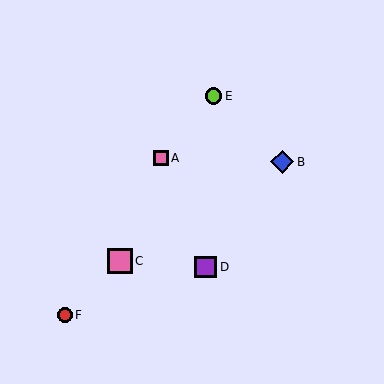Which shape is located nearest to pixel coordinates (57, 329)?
The red circle (labeled F) at (65, 315) is nearest to that location.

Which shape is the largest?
The pink square (labeled C) is the largest.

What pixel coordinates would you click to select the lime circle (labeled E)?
Click at (214, 96) to select the lime circle E.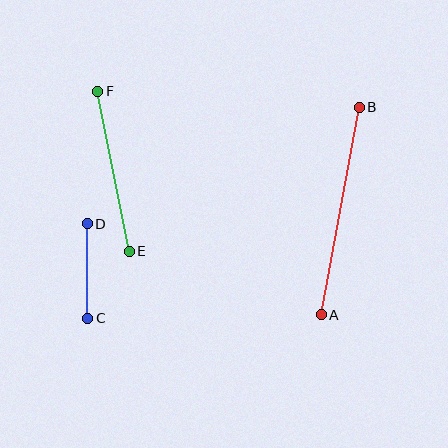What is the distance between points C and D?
The distance is approximately 95 pixels.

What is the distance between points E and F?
The distance is approximately 163 pixels.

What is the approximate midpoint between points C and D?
The midpoint is at approximately (87, 271) pixels.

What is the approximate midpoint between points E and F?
The midpoint is at approximately (113, 171) pixels.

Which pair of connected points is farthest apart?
Points A and B are farthest apart.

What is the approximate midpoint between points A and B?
The midpoint is at approximately (340, 211) pixels.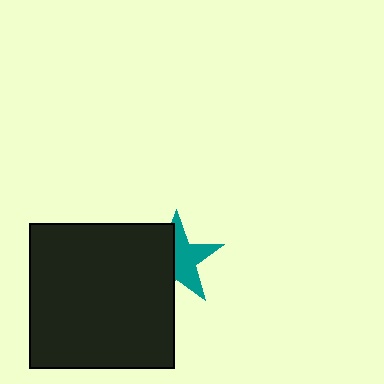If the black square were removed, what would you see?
You would see the complete teal star.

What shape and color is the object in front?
The object in front is a black square.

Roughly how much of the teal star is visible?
About half of it is visible (roughly 53%).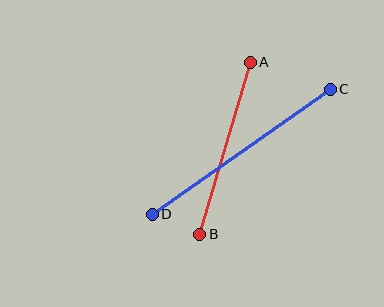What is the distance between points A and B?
The distance is approximately 179 pixels.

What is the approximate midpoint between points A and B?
The midpoint is at approximately (225, 148) pixels.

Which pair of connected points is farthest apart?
Points C and D are farthest apart.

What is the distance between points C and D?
The distance is approximately 218 pixels.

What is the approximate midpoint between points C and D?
The midpoint is at approximately (241, 152) pixels.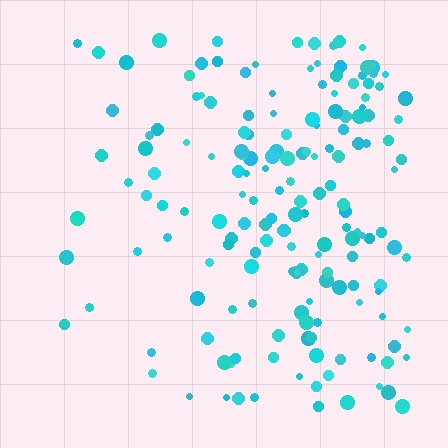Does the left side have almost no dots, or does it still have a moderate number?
Still a moderate number, just noticeably fewer than the right.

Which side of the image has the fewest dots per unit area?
The left.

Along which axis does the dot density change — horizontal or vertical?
Horizontal.